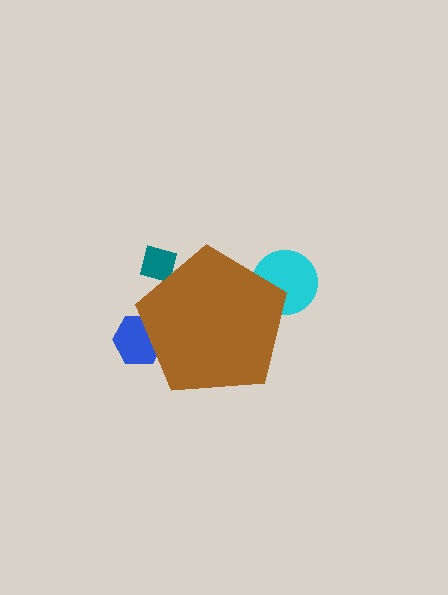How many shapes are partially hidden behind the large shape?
3 shapes are partially hidden.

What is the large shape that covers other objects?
A brown pentagon.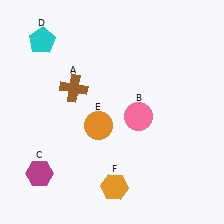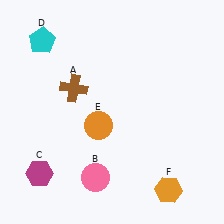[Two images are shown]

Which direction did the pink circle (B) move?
The pink circle (B) moved down.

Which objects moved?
The objects that moved are: the pink circle (B), the orange hexagon (F).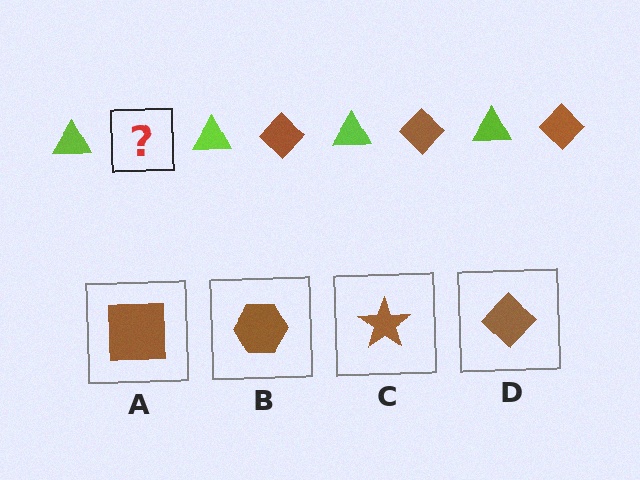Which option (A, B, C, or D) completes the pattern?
D.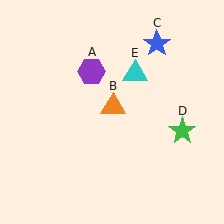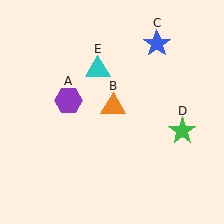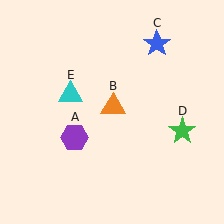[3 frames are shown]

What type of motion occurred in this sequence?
The purple hexagon (object A), cyan triangle (object E) rotated counterclockwise around the center of the scene.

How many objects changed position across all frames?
2 objects changed position: purple hexagon (object A), cyan triangle (object E).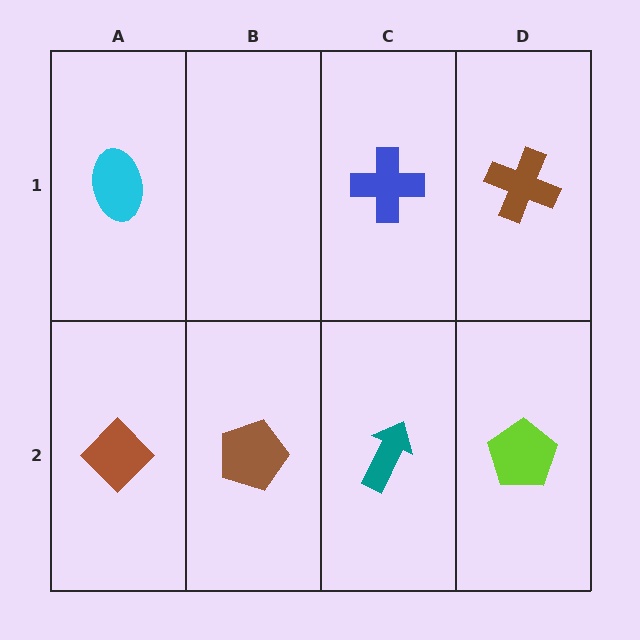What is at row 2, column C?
A teal arrow.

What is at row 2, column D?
A lime pentagon.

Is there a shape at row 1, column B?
No, that cell is empty.